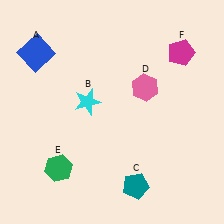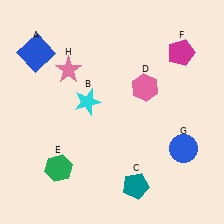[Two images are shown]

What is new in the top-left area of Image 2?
A pink star (H) was added in the top-left area of Image 2.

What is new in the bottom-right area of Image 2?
A blue circle (G) was added in the bottom-right area of Image 2.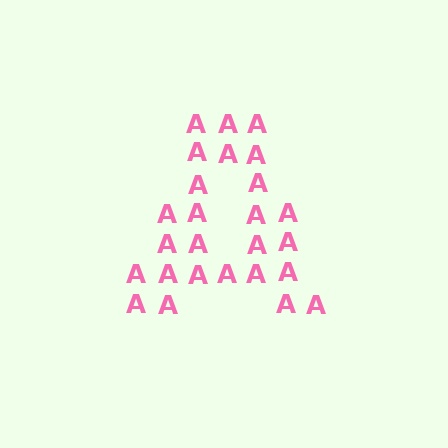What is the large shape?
The large shape is the letter A.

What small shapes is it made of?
It is made of small letter A's.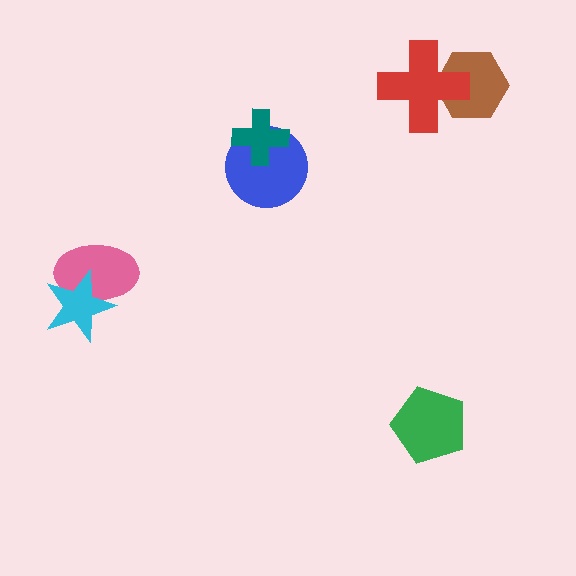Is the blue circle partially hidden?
Yes, it is partially covered by another shape.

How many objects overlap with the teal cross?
1 object overlaps with the teal cross.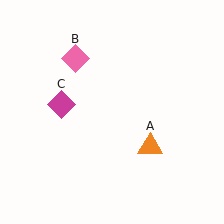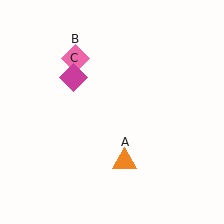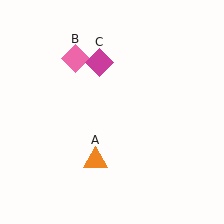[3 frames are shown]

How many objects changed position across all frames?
2 objects changed position: orange triangle (object A), magenta diamond (object C).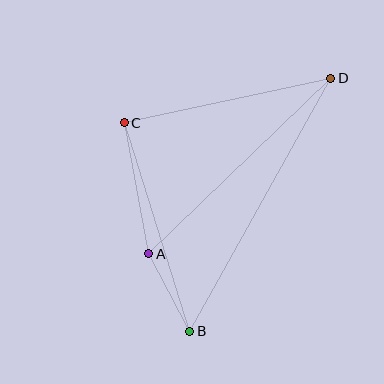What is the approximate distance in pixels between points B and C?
The distance between B and C is approximately 219 pixels.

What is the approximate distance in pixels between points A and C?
The distance between A and C is approximately 133 pixels.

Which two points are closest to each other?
Points A and B are closest to each other.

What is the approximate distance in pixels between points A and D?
The distance between A and D is approximately 253 pixels.